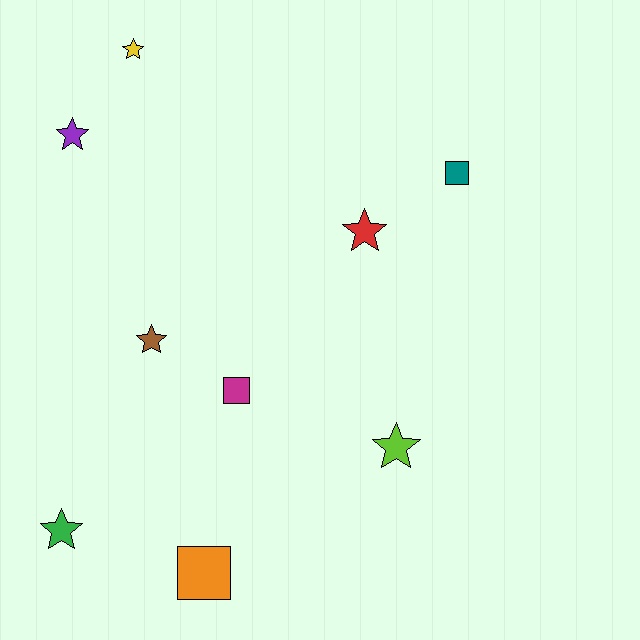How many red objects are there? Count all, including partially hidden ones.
There is 1 red object.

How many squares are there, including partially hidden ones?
There are 3 squares.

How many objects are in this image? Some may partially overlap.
There are 9 objects.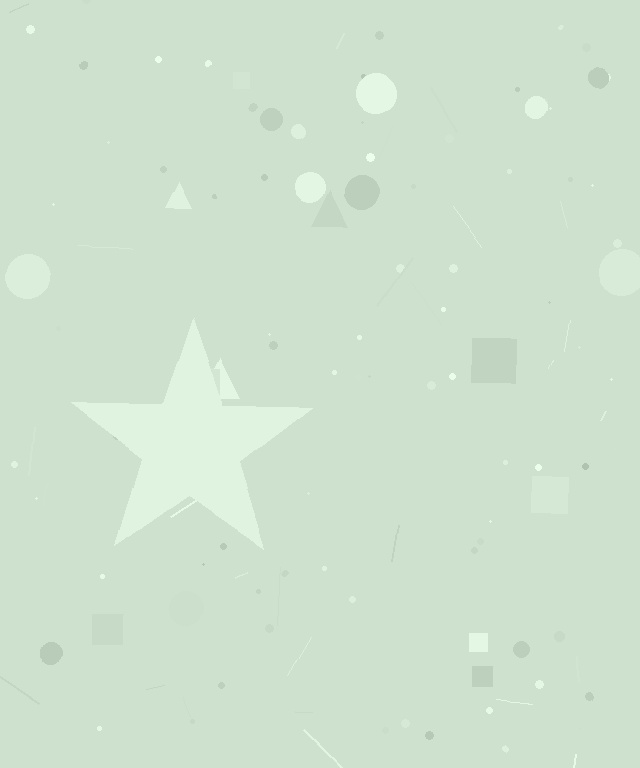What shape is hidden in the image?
A star is hidden in the image.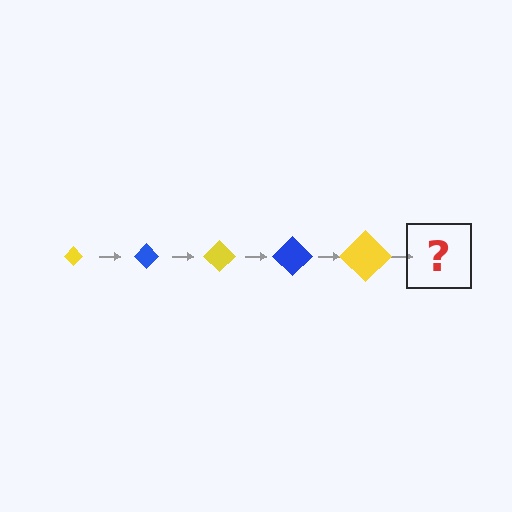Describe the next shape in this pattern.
It should be a blue diamond, larger than the previous one.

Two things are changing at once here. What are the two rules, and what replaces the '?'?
The two rules are that the diamond grows larger each step and the color cycles through yellow and blue. The '?' should be a blue diamond, larger than the previous one.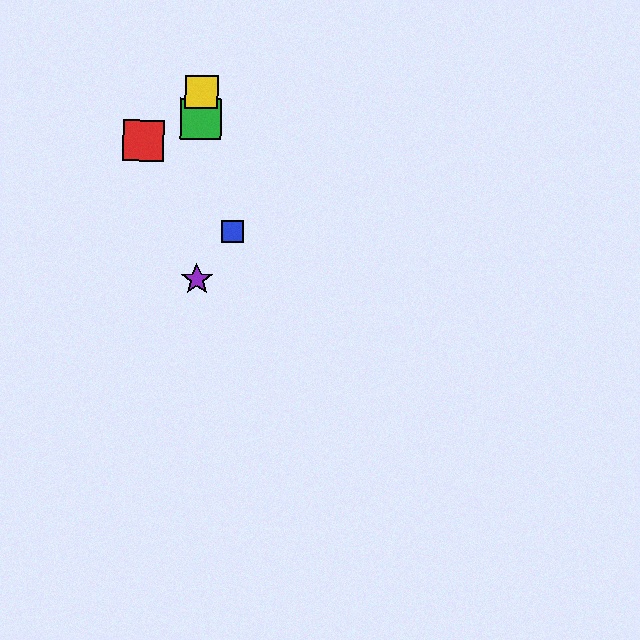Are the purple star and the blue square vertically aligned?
No, the purple star is at x≈197 and the blue square is at x≈233.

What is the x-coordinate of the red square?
The red square is at x≈144.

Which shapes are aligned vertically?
The green square, the yellow square, the purple star are aligned vertically.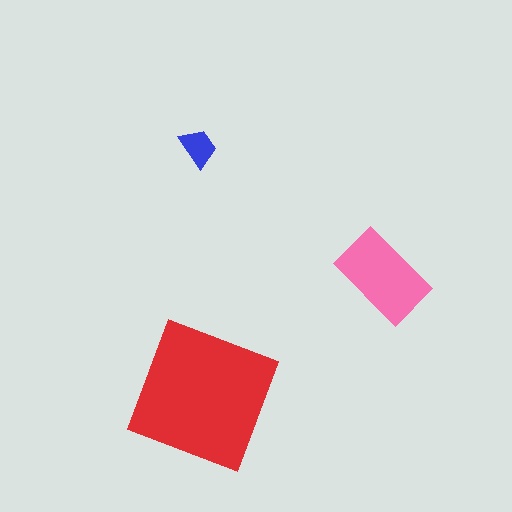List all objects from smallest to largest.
The blue trapezoid, the pink rectangle, the red square.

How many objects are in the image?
There are 3 objects in the image.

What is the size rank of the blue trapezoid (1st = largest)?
3rd.